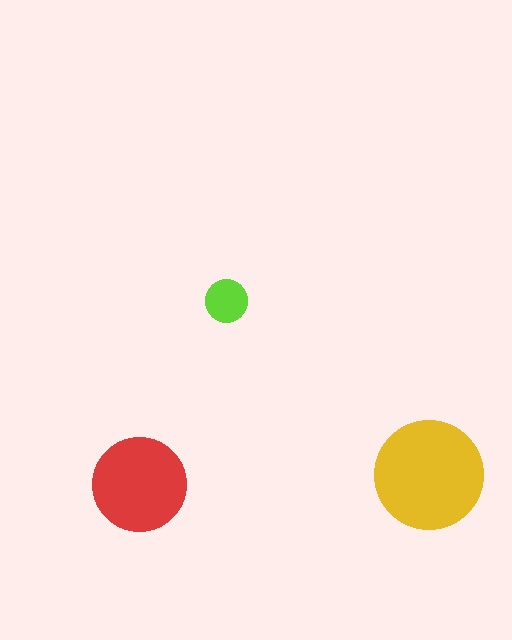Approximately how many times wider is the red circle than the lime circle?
About 2 times wider.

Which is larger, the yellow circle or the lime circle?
The yellow one.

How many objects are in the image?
There are 3 objects in the image.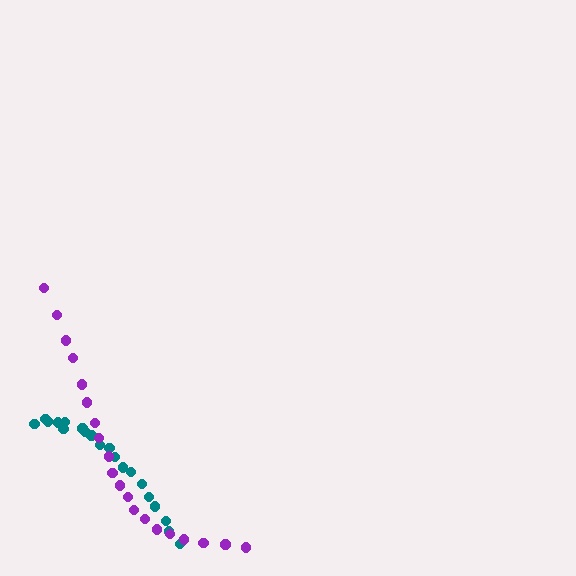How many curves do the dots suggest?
There are 2 distinct paths.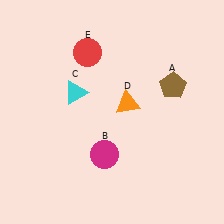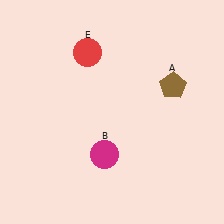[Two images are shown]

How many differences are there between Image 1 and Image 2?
There are 2 differences between the two images.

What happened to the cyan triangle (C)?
The cyan triangle (C) was removed in Image 2. It was in the top-left area of Image 1.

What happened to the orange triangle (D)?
The orange triangle (D) was removed in Image 2. It was in the top-right area of Image 1.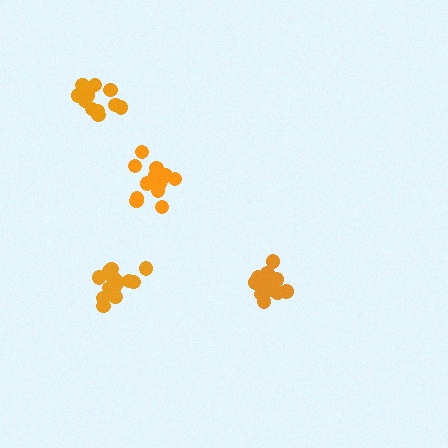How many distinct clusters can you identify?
There are 4 distinct clusters.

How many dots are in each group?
Group 1: 14 dots, Group 2: 13 dots, Group 3: 16 dots, Group 4: 16 dots (59 total).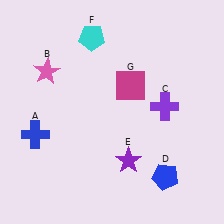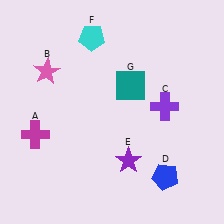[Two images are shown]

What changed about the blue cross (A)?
In Image 1, A is blue. In Image 2, it changed to magenta.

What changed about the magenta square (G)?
In Image 1, G is magenta. In Image 2, it changed to teal.